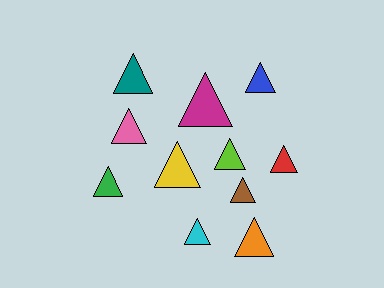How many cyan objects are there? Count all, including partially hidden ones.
There is 1 cyan object.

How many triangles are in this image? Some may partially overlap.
There are 11 triangles.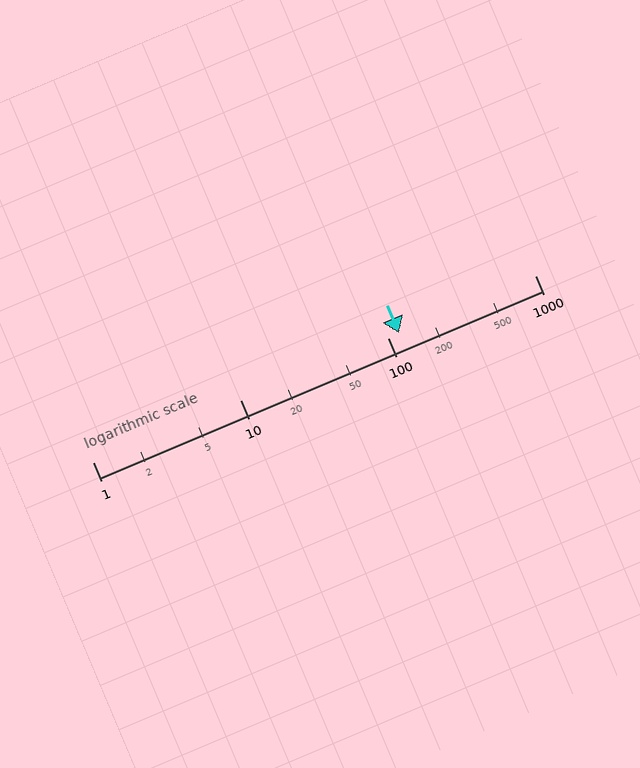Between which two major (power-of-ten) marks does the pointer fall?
The pointer is between 100 and 1000.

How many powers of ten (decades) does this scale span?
The scale spans 3 decades, from 1 to 1000.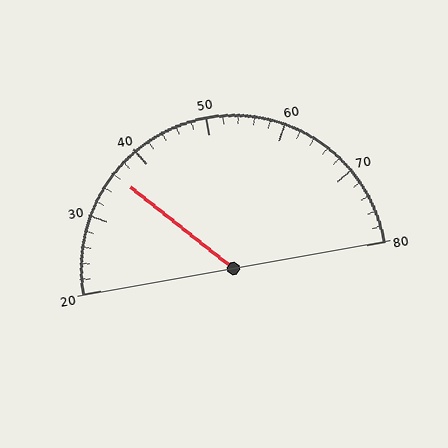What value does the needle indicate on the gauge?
The needle indicates approximately 36.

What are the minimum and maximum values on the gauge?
The gauge ranges from 20 to 80.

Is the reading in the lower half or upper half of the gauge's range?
The reading is in the lower half of the range (20 to 80).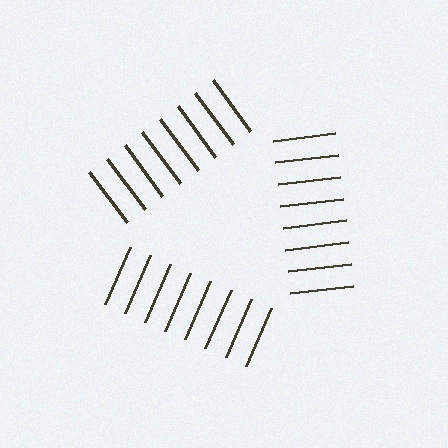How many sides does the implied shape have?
3 sides — the line-ends trace a triangle.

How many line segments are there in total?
24 — 8 along each of the 3 edges.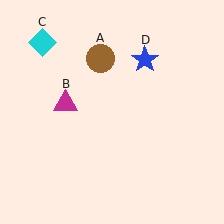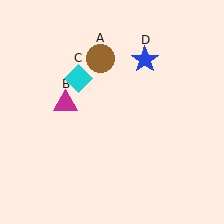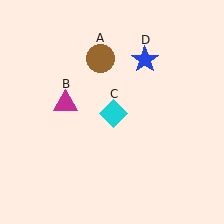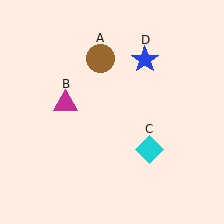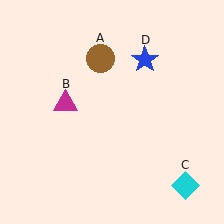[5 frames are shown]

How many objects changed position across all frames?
1 object changed position: cyan diamond (object C).